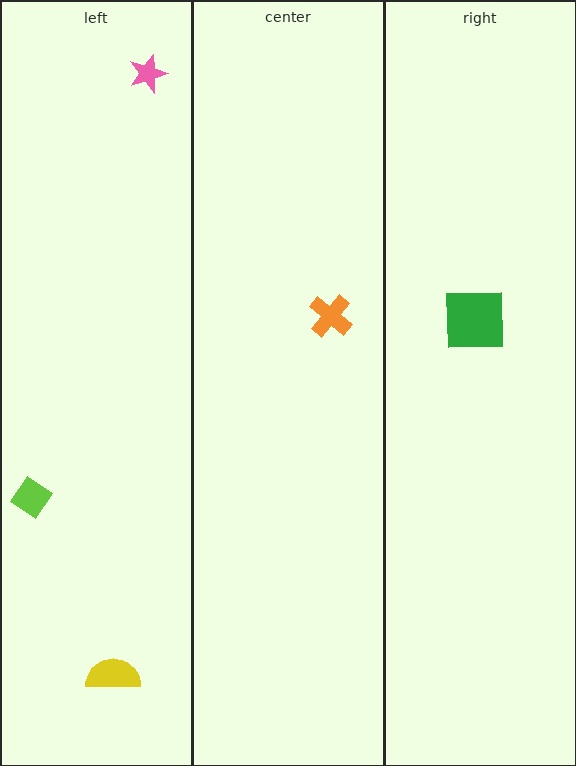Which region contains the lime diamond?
The left region.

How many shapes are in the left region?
3.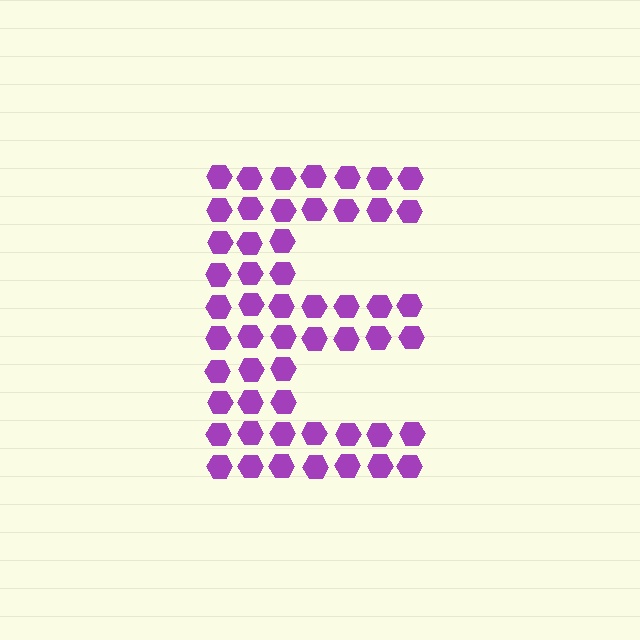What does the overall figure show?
The overall figure shows the letter E.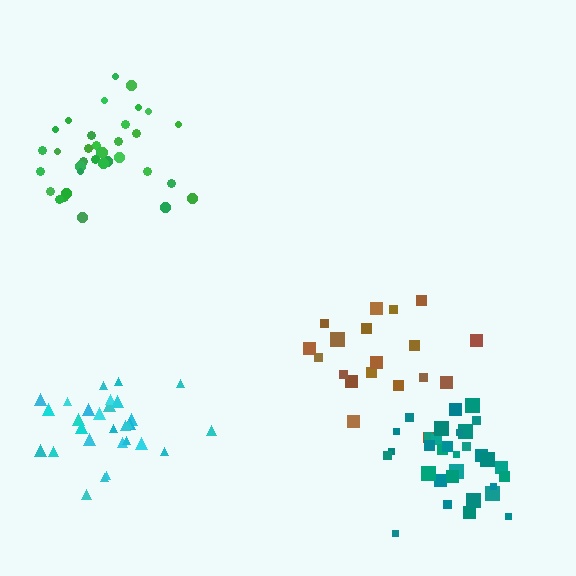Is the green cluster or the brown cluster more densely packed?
Green.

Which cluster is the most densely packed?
Teal.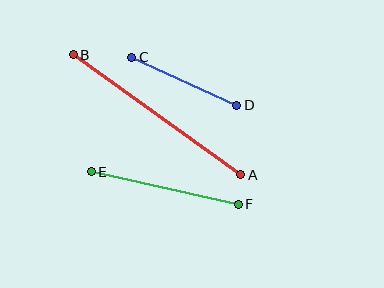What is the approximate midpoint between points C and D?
The midpoint is at approximately (184, 81) pixels.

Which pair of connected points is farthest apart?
Points A and B are farthest apart.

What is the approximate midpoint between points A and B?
The midpoint is at approximately (157, 115) pixels.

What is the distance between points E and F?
The distance is approximately 151 pixels.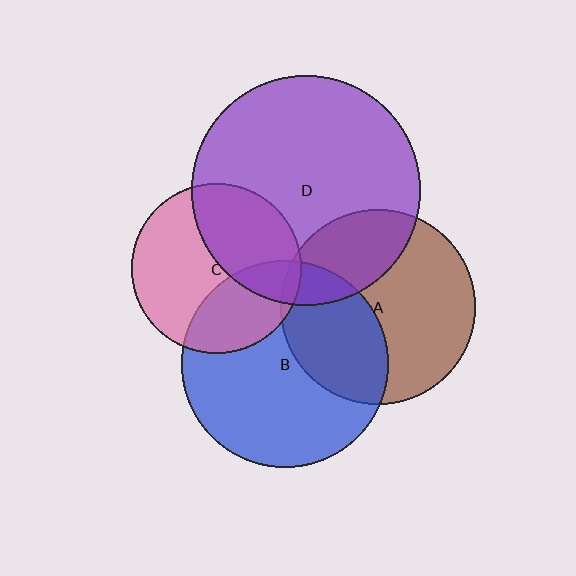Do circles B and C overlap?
Yes.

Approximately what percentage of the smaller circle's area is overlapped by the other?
Approximately 30%.